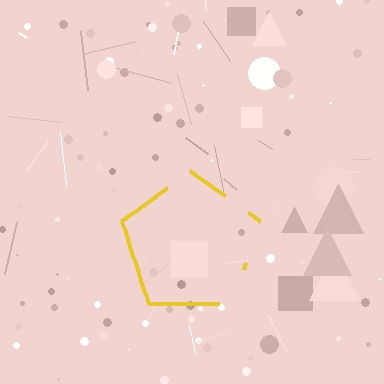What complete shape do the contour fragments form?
The contour fragments form a pentagon.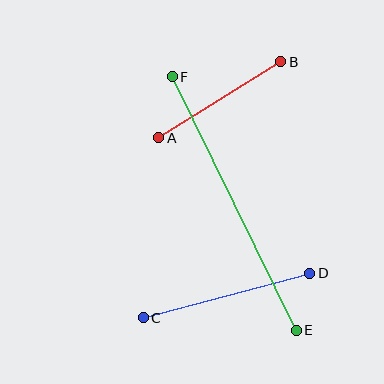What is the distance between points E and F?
The distance is approximately 282 pixels.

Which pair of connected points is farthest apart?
Points E and F are farthest apart.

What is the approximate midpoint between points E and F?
The midpoint is at approximately (234, 203) pixels.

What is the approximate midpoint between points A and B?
The midpoint is at approximately (220, 100) pixels.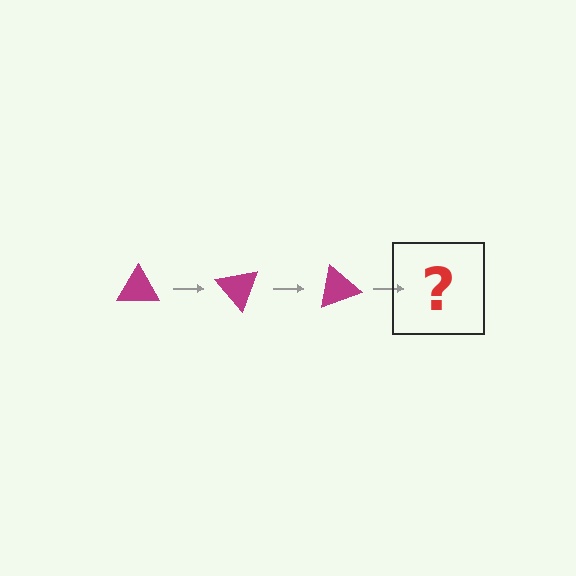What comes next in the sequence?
The next element should be a magenta triangle rotated 150 degrees.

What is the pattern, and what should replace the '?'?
The pattern is that the triangle rotates 50 degrees each step. The '?' should be a magenta triangle rotated 150 degrees.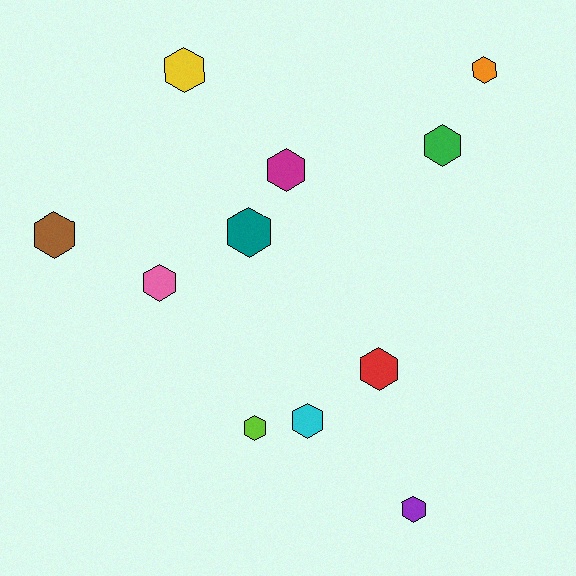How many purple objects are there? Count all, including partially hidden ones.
There is 1 purple object.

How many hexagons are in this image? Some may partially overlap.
There are 11 hexagons.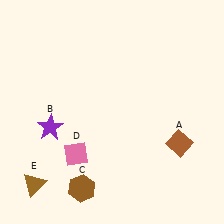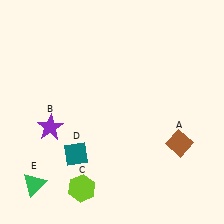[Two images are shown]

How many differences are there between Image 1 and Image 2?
There are 3 differences between the two images.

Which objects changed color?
C changed from brown to lime. D changed from pink to teal. E changed from brown to green.